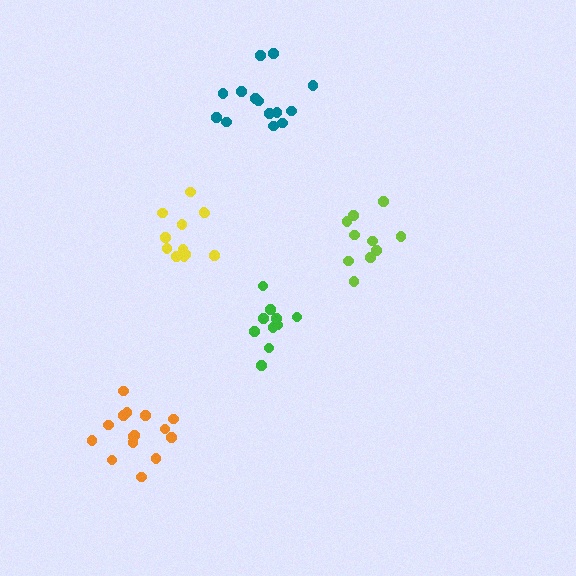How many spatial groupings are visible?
There are 5 spatial groupings.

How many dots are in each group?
Group 1: 10 dots, Group 2: 12 dots, Group 3: 15 dots, Group 4: 14 dots, Group 5: 10 dots (61 total).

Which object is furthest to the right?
The lime cluster is rightmost.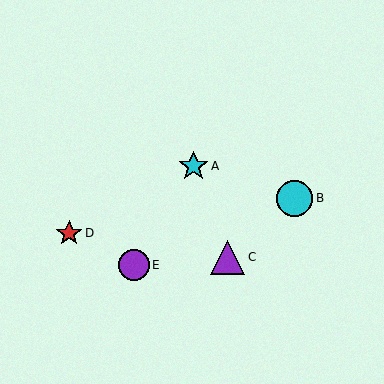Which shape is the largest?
The cyan circle (labeled B) is the largest.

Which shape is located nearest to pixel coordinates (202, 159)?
The cyan star (labeled A) at (194, 166) is nearest to that location.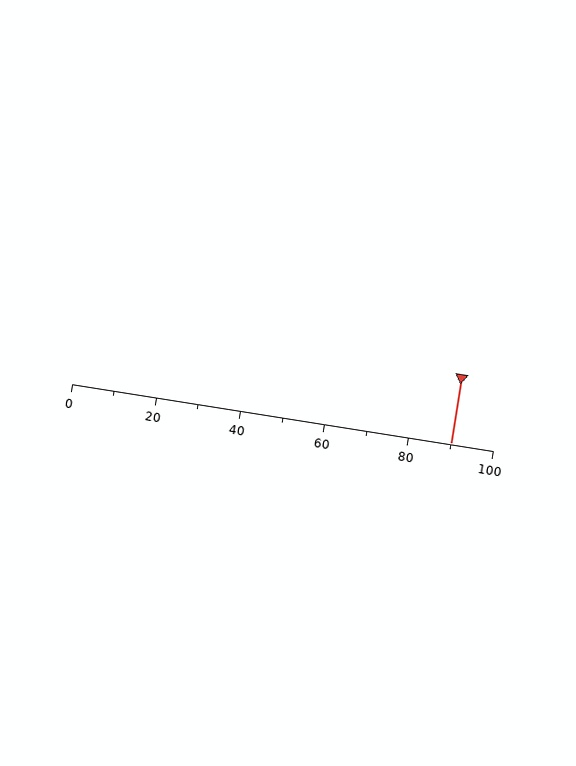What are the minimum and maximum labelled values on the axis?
The axis runs from 0 to 100.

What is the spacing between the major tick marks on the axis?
The major ticks are spaced 20 apart.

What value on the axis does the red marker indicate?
The marker indicates approximately 90.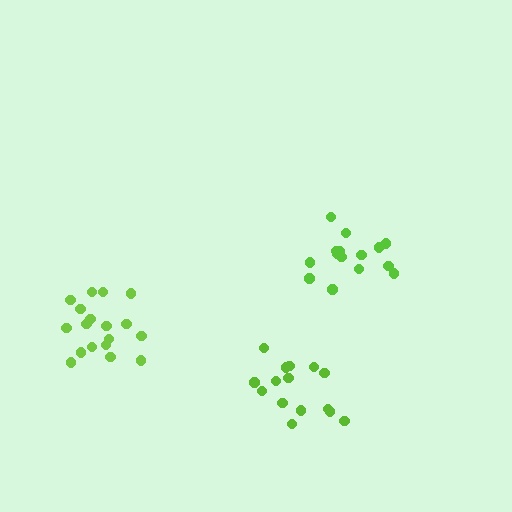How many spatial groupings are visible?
There are 3 spatial groupings.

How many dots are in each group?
Group 1: 18 dots, Group 2: 15 dots, Group 3: 15 dots (48 total).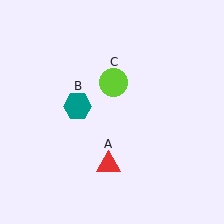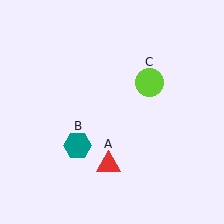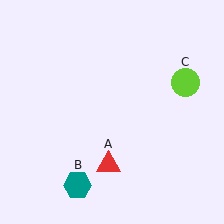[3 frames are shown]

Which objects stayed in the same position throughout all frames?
Red triangle (object A) remained stationary.